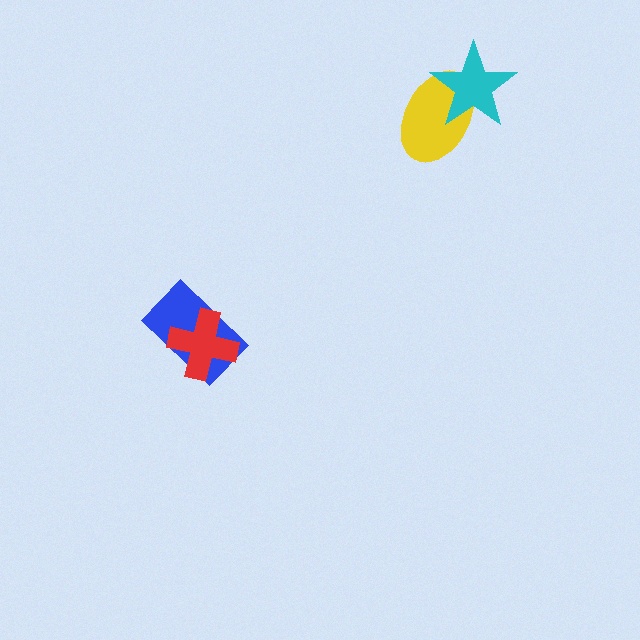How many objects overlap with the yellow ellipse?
1 object overlaps with the yellow ellipse.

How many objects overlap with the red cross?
1 object overlaps with the red cross.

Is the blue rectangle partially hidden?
Yes, it is partially covered by another shape.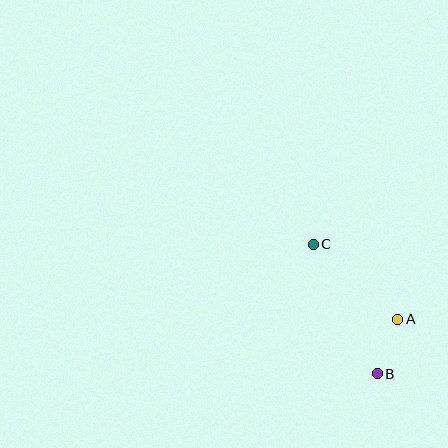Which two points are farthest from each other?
Points B and C are farthest from each other.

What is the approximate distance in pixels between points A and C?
The distance between A and C is approximately 112 pixels.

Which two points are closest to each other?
Points A and B are closest to each other.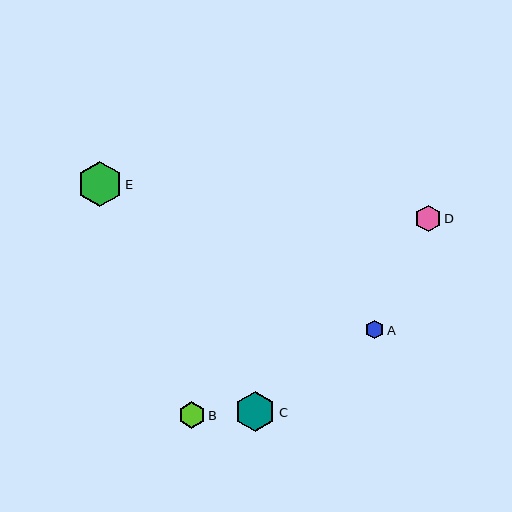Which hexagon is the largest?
Hexagon E is the largest with a size of approximately 45 pixels.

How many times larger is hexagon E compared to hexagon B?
Hexagon E is approximately 1.7 times the size of hexagon B.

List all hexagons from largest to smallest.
From largest to smallest: E, C, B, D, A.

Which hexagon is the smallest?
Hexagon A is the smallest with a size of approximately 19 pixels.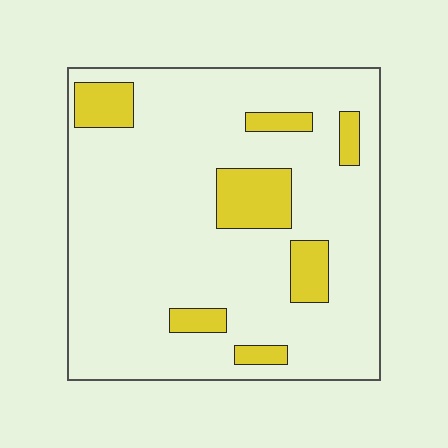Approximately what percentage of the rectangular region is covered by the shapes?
Approximately 15%.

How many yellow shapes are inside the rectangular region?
7.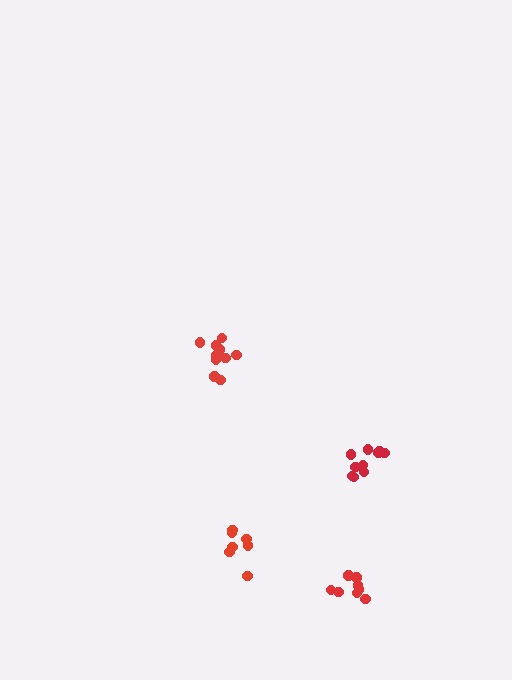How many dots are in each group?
Group 1: 7 dots, Group 2: 8 dots, Group 3: 10 dots, Group 4: 10 dots (35 total).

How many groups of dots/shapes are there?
There are 4 groups.